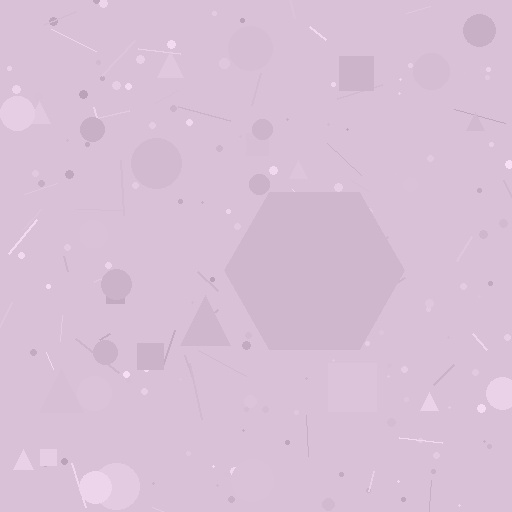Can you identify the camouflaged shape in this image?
The camouflaged shape is a hexagon.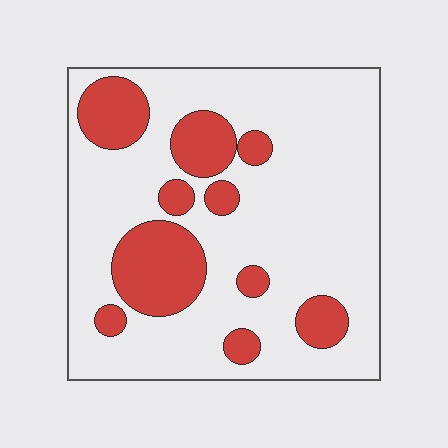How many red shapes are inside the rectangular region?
10.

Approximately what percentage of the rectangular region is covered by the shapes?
Approximately 25%.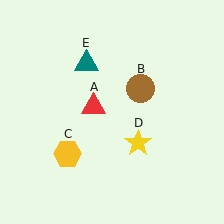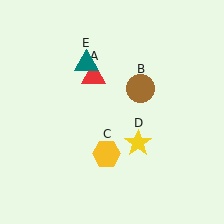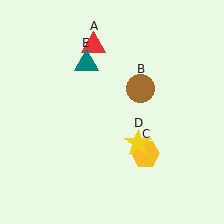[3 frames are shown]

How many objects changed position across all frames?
2 objects changed position: red triangle (object A), yellow hexagon (object C).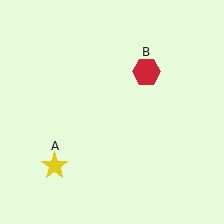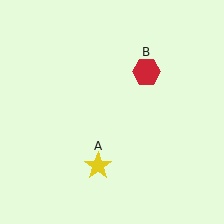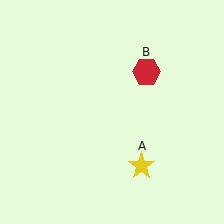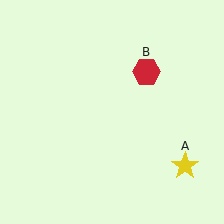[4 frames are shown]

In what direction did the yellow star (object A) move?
The yellow star (object A) moved right.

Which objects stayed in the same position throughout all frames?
Red hexagon (object B) remained stationary.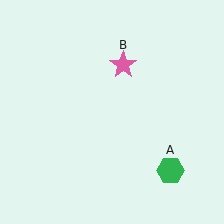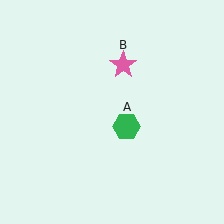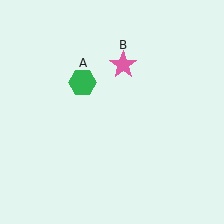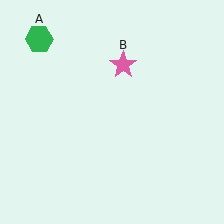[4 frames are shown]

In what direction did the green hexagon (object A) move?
The green hexagon (object A) moved up and to the left.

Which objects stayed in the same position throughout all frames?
Pink star (object B) remained stationary.